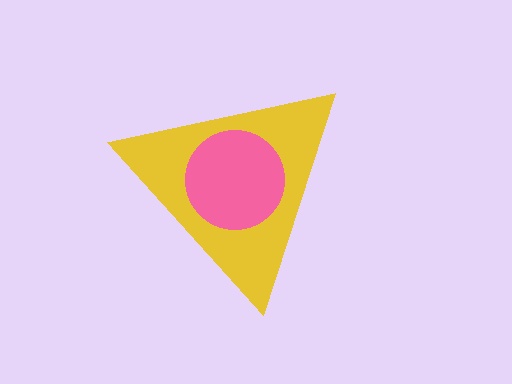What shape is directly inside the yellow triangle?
The pink circle.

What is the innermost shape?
The pink circle.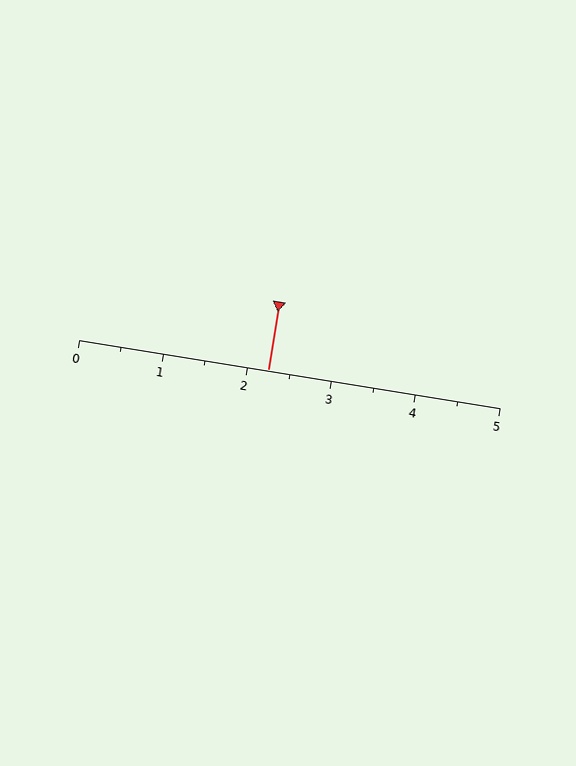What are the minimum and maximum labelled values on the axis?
The axis runs from 0 to 5.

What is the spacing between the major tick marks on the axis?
The major ticks are spaced 1 apart.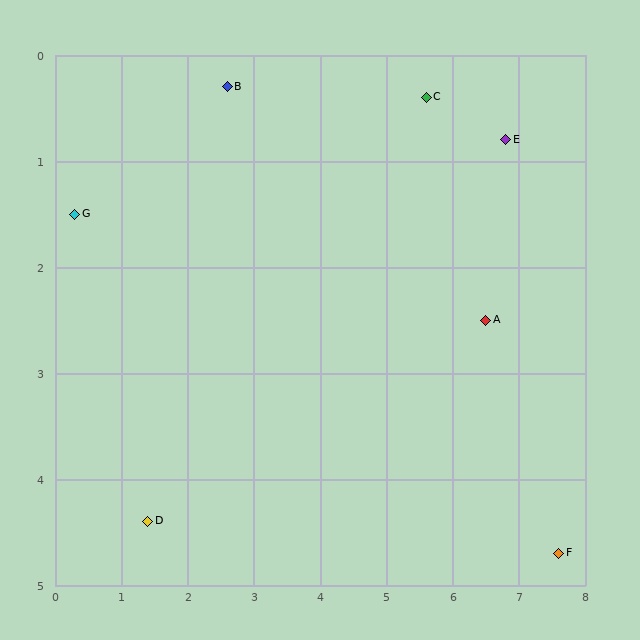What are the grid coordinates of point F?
Point F is at approximately (7.6, 4.7).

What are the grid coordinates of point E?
Point E is at approximately (6.8, 0.8).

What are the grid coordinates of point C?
Point C is at approximately (5.6, 0.4).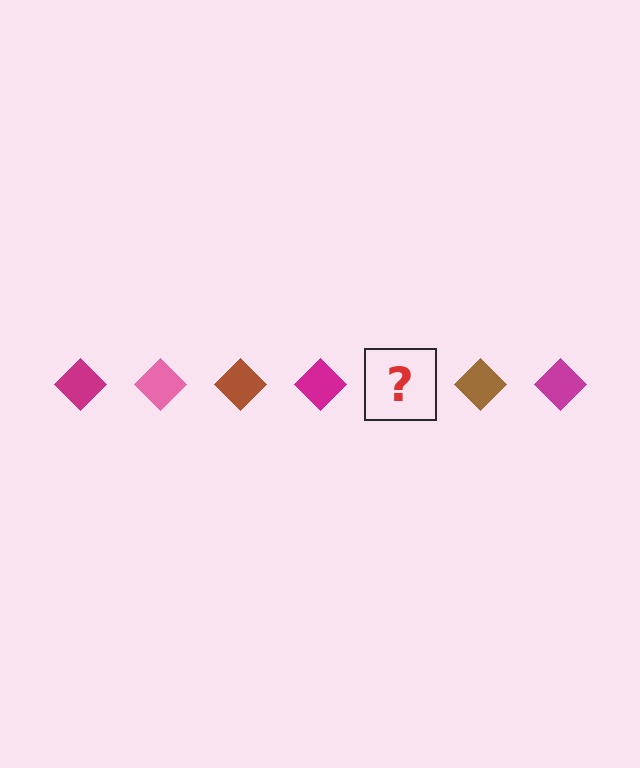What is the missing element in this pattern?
The missing element is a pink diamond.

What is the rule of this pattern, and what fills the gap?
The rule is that the pattern cycles through magenta, pink, brown diamonds. The gap should be filled with a pink diamond.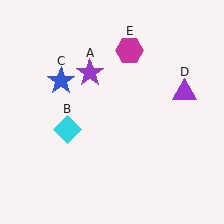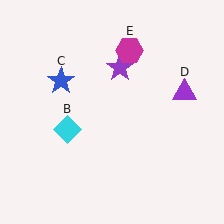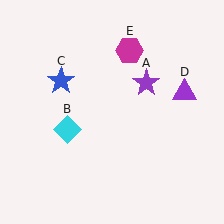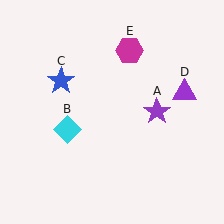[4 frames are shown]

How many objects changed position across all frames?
1 object changed position: purple star (object A).